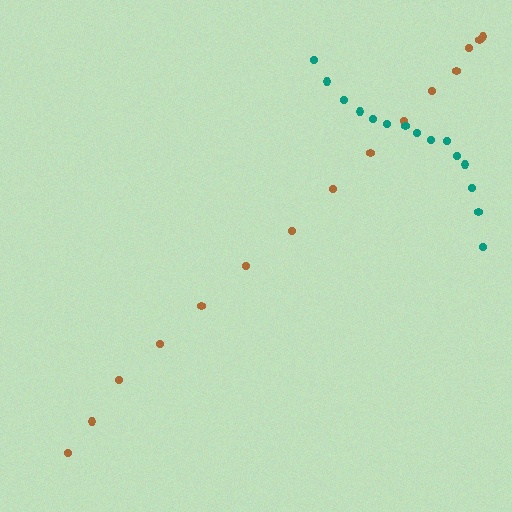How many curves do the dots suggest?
There are 2 distinct paths.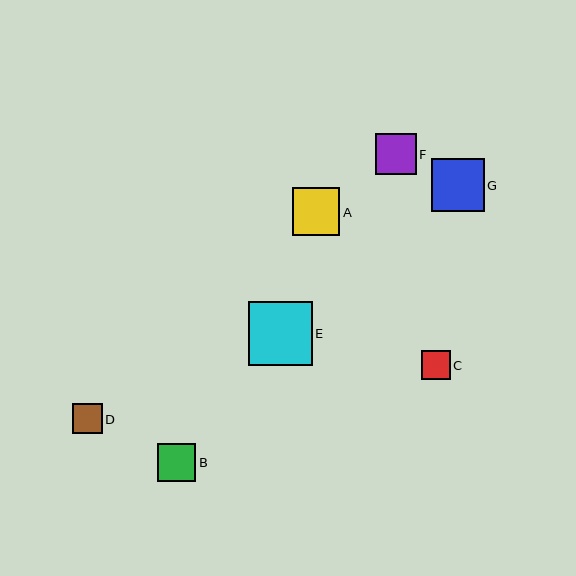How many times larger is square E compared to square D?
Square E is approximately 2.1 times the size of square D.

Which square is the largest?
Square E is the largest with a size of approximately 64 pixels.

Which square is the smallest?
Square C is the smallest with a size of approximately 29 pixels.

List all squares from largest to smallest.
From largest to smallest: E, G, A, F, B, D, C.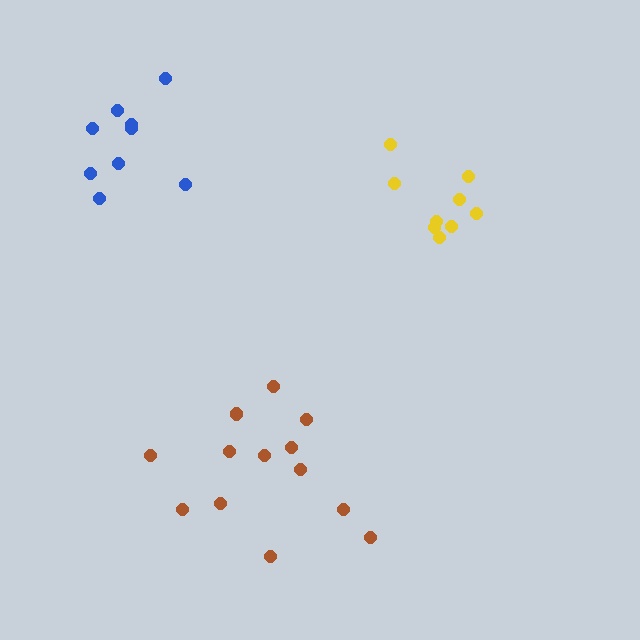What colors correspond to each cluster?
The clusters are colored: yellow, blue, brown.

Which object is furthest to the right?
The yellow cluster is rightmost.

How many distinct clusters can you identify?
There are 3 distinct clusters.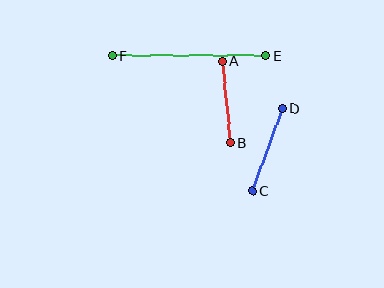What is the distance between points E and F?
The distance is approximately 153 pixels.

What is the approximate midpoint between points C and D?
The midpoint is at approximately (267, 150) pixels.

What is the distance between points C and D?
The distance is approximately 88 pixels.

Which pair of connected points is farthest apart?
Points E and F are farthest apart.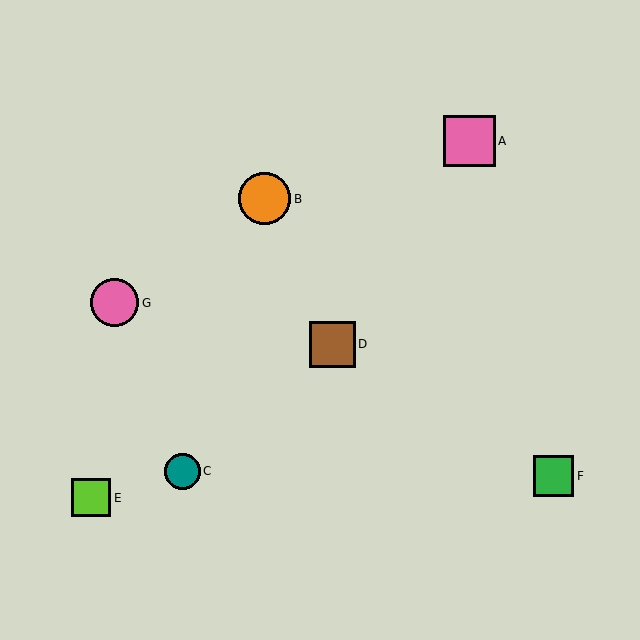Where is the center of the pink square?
The center of the pink square is at (470, 141).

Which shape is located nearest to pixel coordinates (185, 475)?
The teal circle (labeled C) at (183, 471) is nearest to that location.